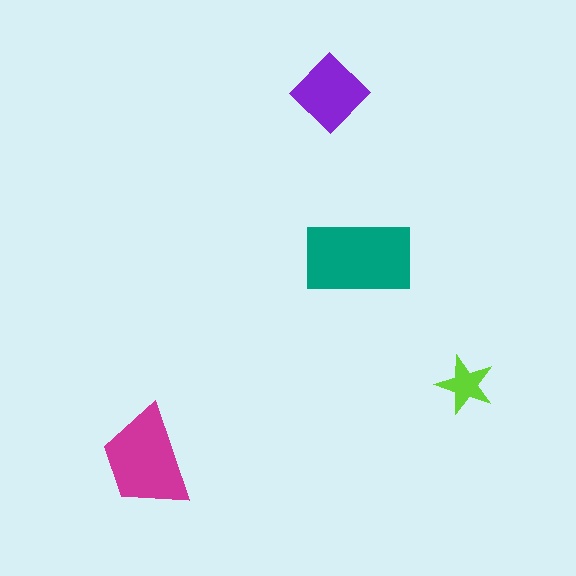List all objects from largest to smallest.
The teal rectangle, the magenta trapezoid, the purple diamond, the lime star.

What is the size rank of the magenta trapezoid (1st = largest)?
2nd.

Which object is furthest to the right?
The lime star is rightmost.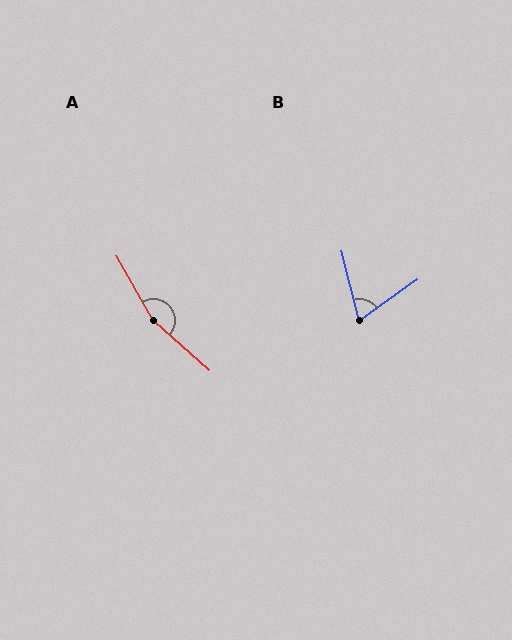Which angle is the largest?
A, at approximately 162 degrees.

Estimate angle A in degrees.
Approximately 162 degrees.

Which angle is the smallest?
B, at approximately 69 degrees.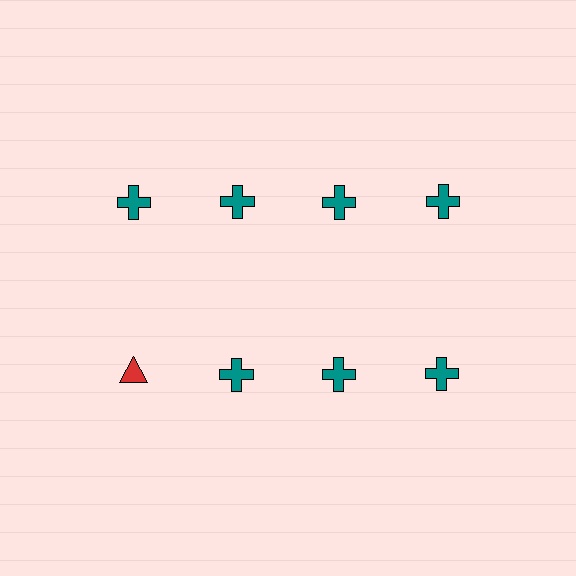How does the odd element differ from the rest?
It differs in both color (red instead of teal) and shape (triangle instead of cross).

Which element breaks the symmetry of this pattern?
The red triangle in the second row, leftmost column breaks the symmetry. All other shapes are teal crosses.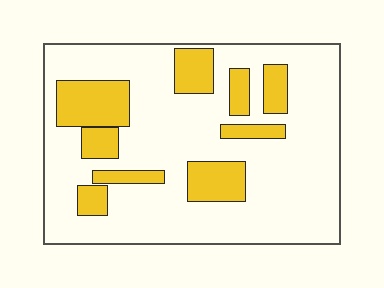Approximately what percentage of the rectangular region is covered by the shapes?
Approximately 25%.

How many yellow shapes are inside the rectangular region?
9.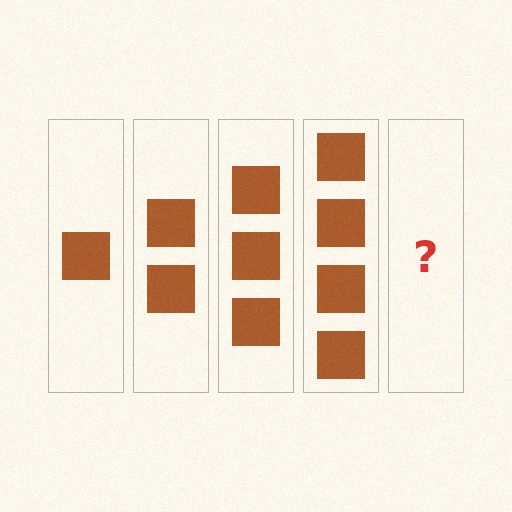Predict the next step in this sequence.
The next step is 5 squares.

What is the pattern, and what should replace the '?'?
The pattern is that each step adds one more square. The '?' should be 5 squares.